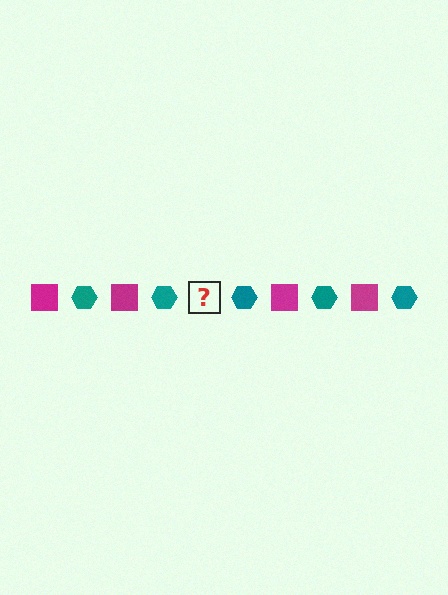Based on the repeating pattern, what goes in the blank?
The blank should be a magenta square.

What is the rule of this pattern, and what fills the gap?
The rule is that the pattern alternates between magenta square and teal hexagon. The gap should be filled with a magenta square.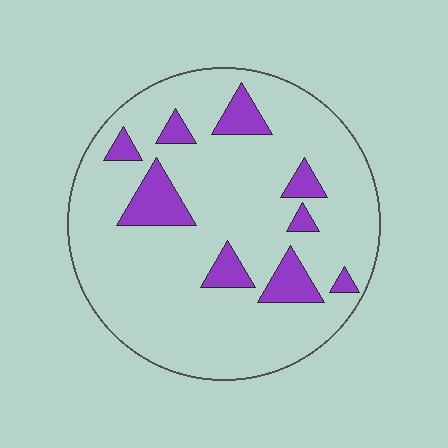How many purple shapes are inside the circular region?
9.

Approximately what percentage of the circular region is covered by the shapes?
Approximately 15%.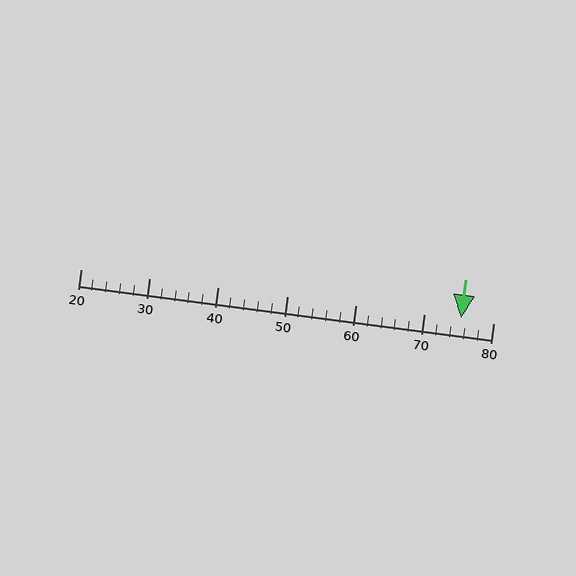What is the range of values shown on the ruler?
The ruler shows values from 20 to 80.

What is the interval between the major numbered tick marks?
The major tick marks are spaced 10 units apart.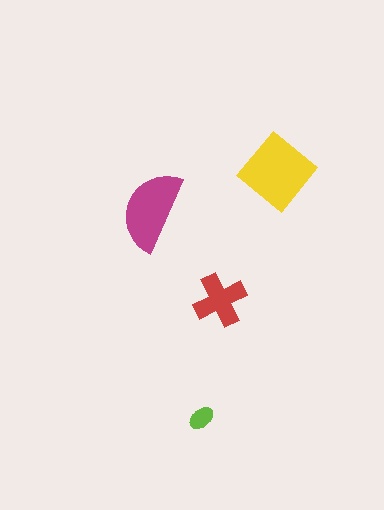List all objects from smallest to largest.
The lime ellipse, the red cross, the magenta semicircle, the yellow diamond.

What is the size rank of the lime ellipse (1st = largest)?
4th.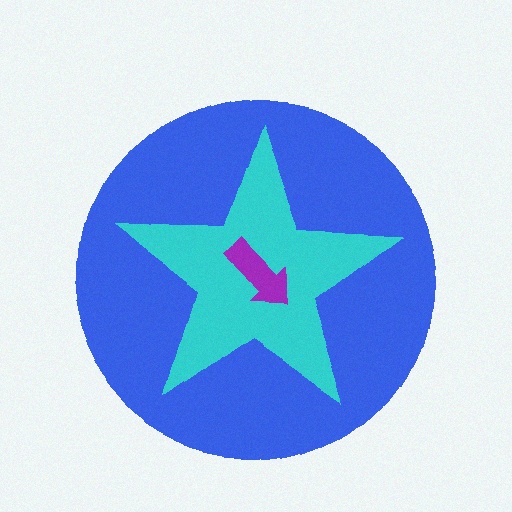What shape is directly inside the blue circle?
The cyan star.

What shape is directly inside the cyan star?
The purple arrow.